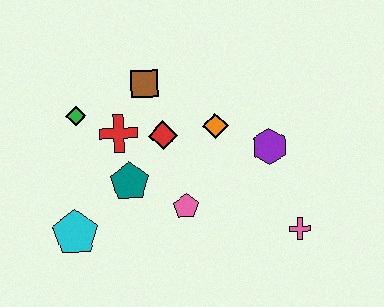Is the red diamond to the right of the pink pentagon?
No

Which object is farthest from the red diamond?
The pink cross is farthest from the red diamond.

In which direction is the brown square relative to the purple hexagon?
The brown square is to the left of the purple hexagon.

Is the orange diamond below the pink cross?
No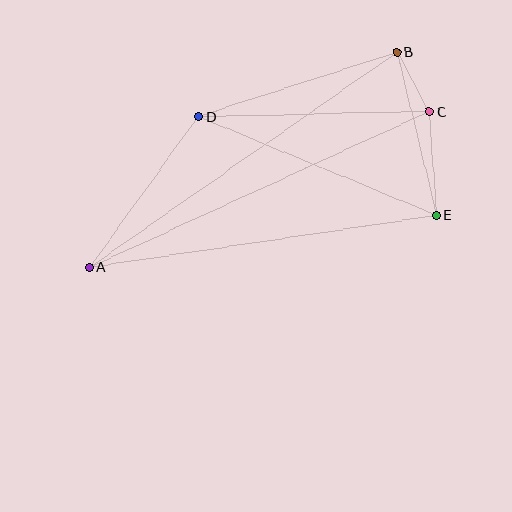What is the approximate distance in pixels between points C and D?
The distance between C and D is approximately 231 pixels.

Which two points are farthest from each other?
Points A and B are farthest from each other.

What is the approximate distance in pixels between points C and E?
The distance between C and E is approximately 103 pixels.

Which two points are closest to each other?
Points B and C are closest to each other.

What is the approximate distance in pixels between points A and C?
The distance between A and C is approximately 373 pixels.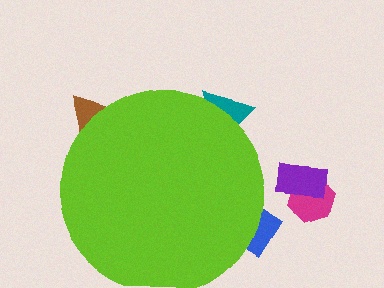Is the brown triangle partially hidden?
Yes, the brown triangle is partially hidden behind the lime circle.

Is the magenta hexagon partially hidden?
No, the magenta hexagon is fully visible.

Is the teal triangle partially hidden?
Yes, the teal triangle is partially hidden behind the lime circle.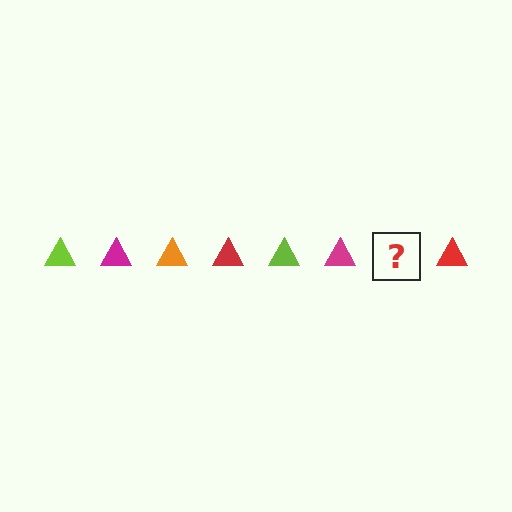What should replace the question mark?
The question mark should be replaced with an orange triangle.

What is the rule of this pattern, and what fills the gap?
The rule is that the pattern cycles through lime, magenta, orange, red triangles. The gap should be filled with an orange triangle.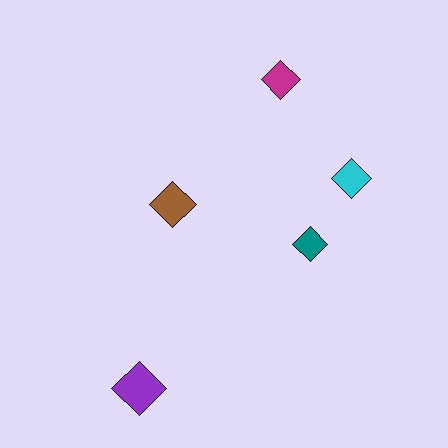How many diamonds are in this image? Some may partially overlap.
There are 5 diamonds.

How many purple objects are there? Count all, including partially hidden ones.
There is 1 purple object.